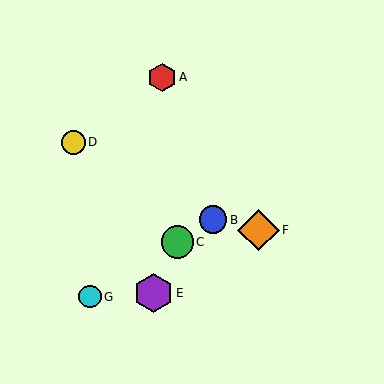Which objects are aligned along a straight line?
Objects B, C, G are aligned along a straight line.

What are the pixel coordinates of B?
Object B is at (213, 220).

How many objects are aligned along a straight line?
3 objects (B, C, G) are aligned along a straight line.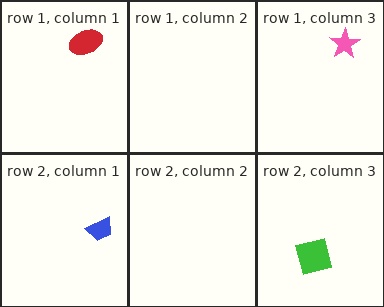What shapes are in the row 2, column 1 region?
The blue trapezoid.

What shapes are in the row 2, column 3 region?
The green diamond.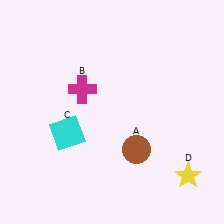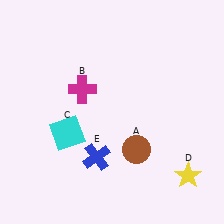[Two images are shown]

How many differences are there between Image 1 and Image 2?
There is 1 difference between the two images.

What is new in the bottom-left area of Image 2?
A blue cross (E) was added in the bottom-left area of Image 2.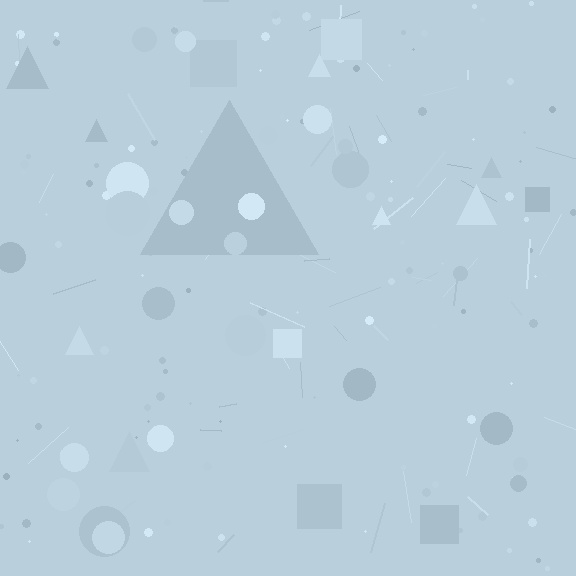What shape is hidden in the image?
A triangle is hidden in the image.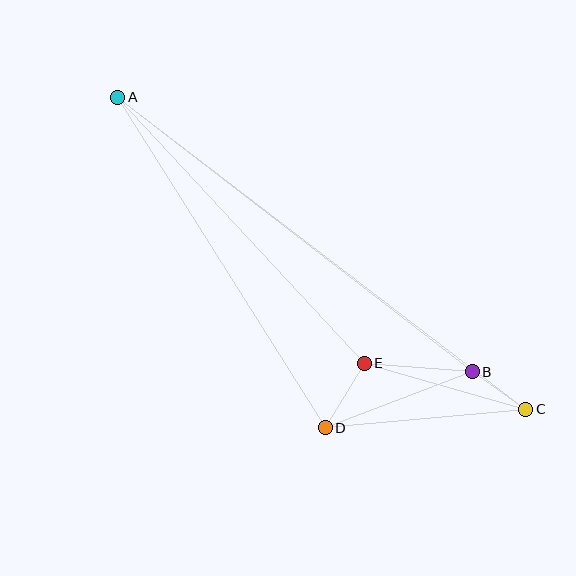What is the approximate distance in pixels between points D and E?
The distance between D and E is approximately 75 pixels.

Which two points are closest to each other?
Points B and C are closest to each other.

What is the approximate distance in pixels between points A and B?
The distance between A and B is approximately 448 pixels.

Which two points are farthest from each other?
Points A and C are farthest from each other.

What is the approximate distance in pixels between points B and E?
The distance between B and E is approximately 108 pixels.